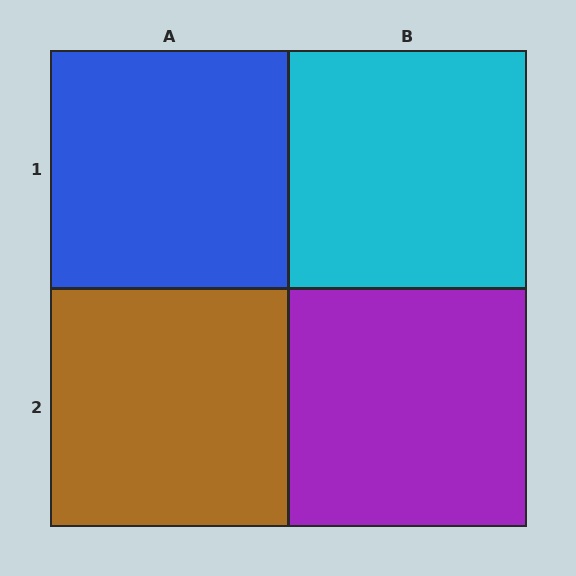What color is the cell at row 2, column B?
Purple.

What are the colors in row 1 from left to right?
Blue, cyan.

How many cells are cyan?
1 cell is cyan.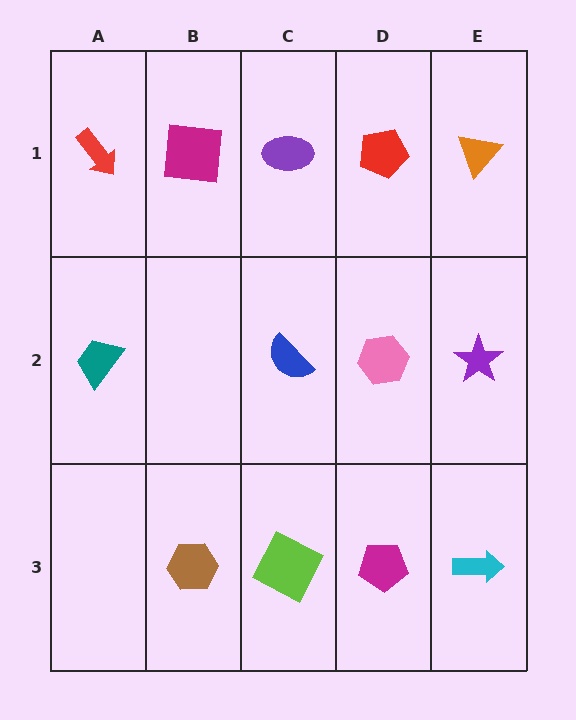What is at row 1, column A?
A red arrow.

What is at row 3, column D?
A magenta pentagon.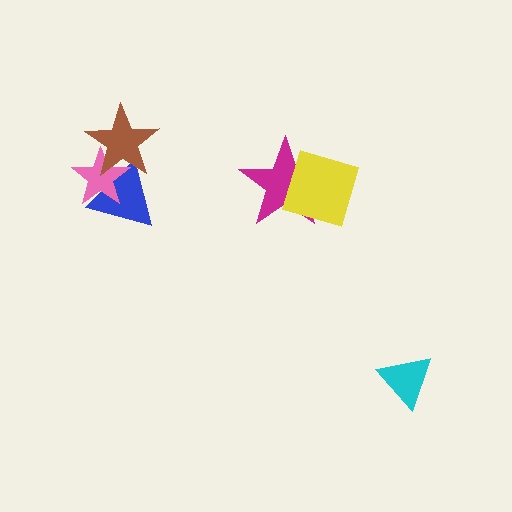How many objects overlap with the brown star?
2 objects overlap with the brown star.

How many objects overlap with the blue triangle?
2 objects overlap with the blue triangle.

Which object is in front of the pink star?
The brown star is in front of the pink star.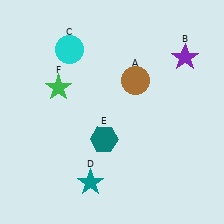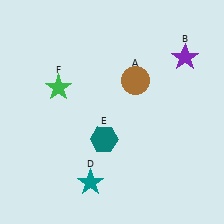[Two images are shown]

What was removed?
The cyan circle (C) was removed in Image 2.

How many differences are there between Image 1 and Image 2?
There is 1 difference between the two images.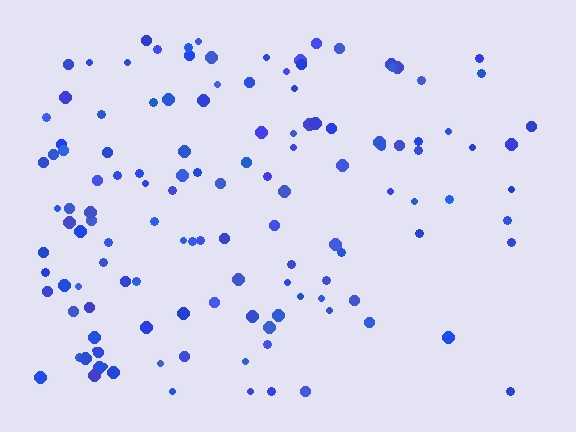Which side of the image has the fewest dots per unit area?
The right.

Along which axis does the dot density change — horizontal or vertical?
Horizontal.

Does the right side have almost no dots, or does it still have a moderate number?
Still a moderate number, just noticeably fewer than the left.